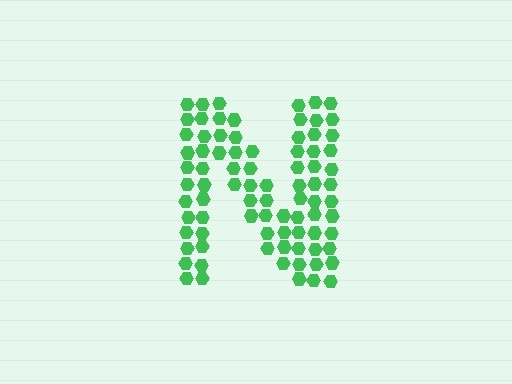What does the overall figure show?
The overall figure shows the letter N.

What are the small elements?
The small elements are hexagons.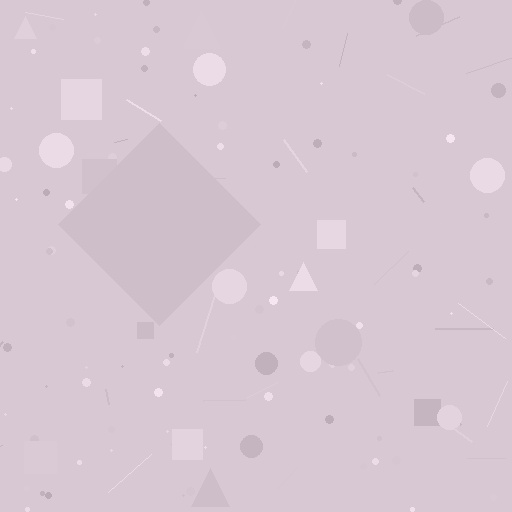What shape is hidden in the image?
A diamond is hidden in the image.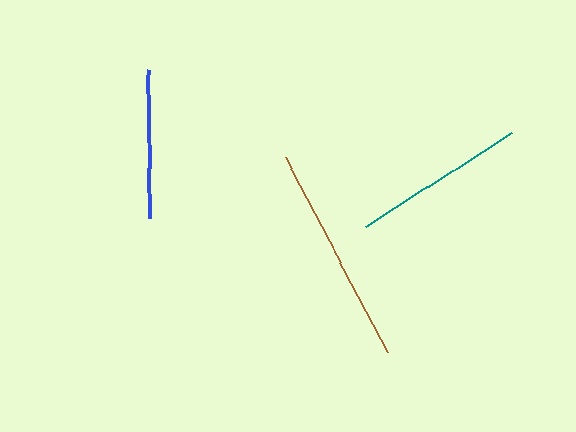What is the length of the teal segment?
The teal segment is approximately 174 pixels long.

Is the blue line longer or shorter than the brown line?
The brown line is longer than the blue line.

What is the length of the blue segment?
The blue segment is approximately 148 pixels long.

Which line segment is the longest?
The brown line is the longest at approximately 220 pixels.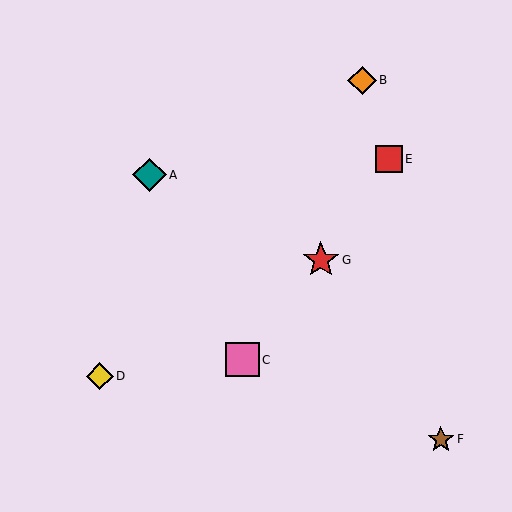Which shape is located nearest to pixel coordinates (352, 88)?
The orange diamond (labeled B) at (362, 80) is nearest to that location.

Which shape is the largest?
The red star (labeled G) is the largest.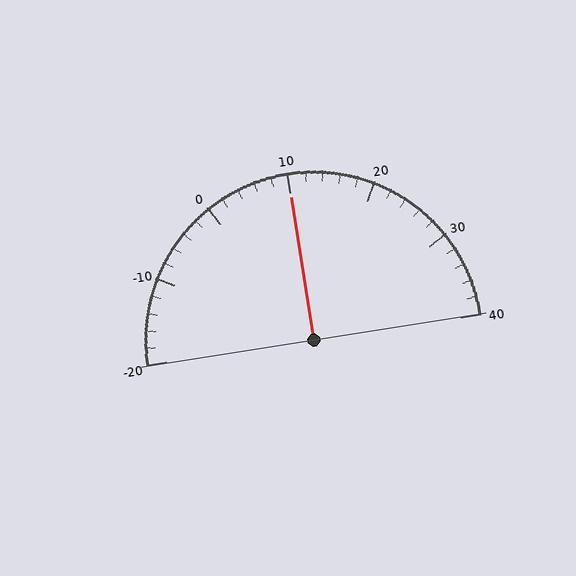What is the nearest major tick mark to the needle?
The nearest major tick mark is 10.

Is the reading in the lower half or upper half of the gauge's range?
The reading is in the upper half of the range (-20 to 40).